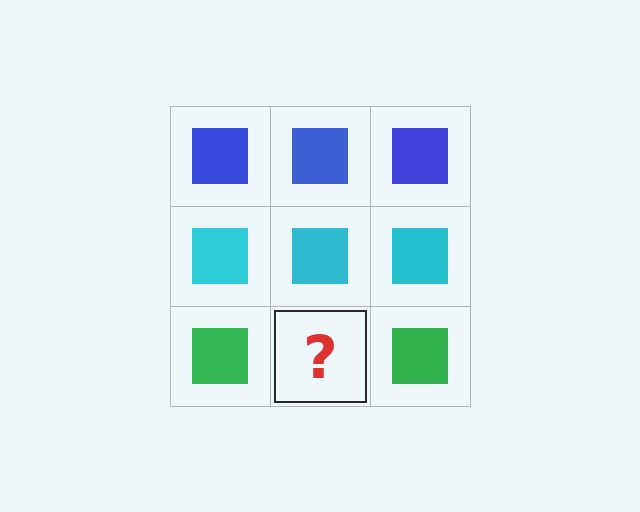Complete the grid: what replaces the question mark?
The question mark should be replaced with a green square.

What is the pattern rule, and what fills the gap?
The rule is that each row has a consistent color. The gap should be filled with a green square.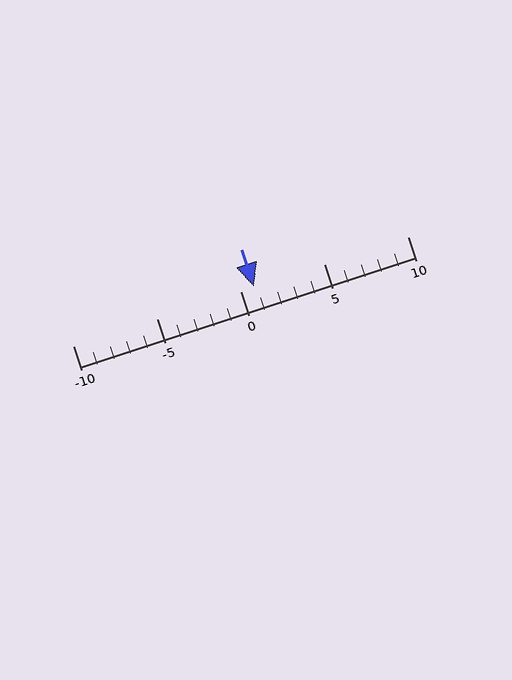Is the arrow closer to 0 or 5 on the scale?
The arrow is closer to 0.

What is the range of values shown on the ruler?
The ruler shows values from -10 to 10.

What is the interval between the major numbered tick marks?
The major tick marks are spaced 5 units apart.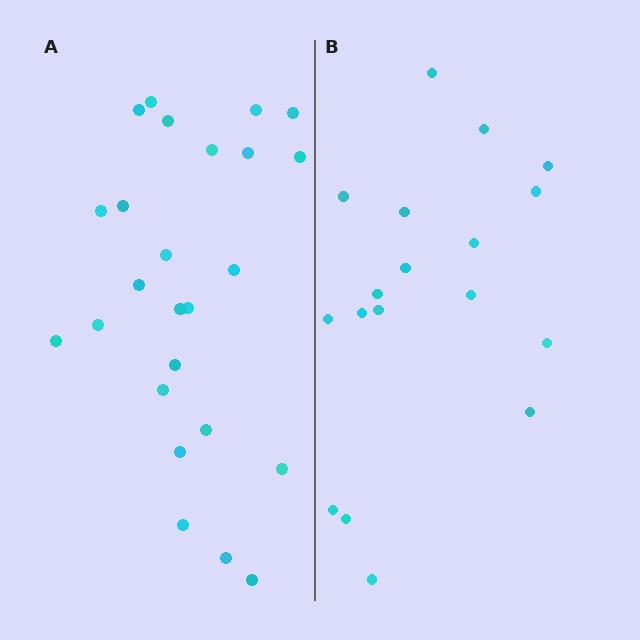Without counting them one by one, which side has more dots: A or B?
Region A (the left region) has more dots.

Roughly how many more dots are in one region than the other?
Region A has roughly 8 or so more dots than region B.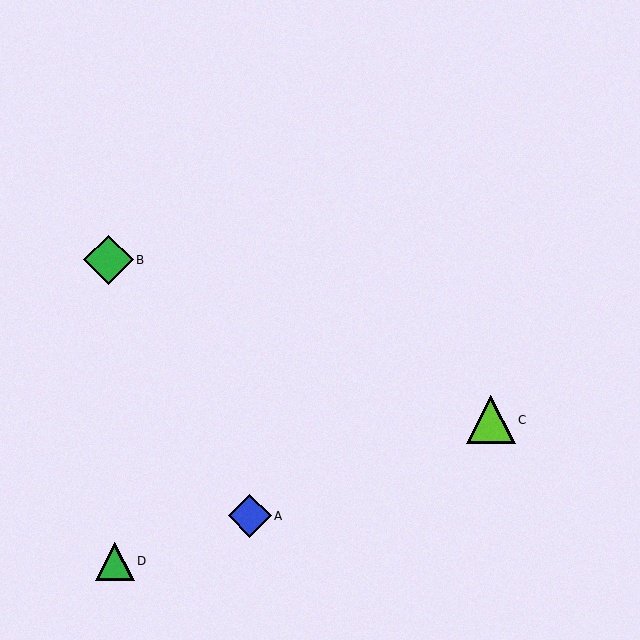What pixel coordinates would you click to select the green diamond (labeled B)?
Click at (109, 260) to select the green diamond B.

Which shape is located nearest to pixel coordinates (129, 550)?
The green triangle (labeled D) at (115, 561) is nearest to that location.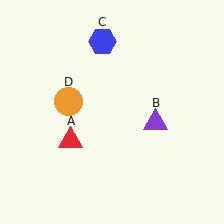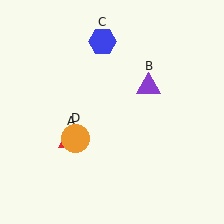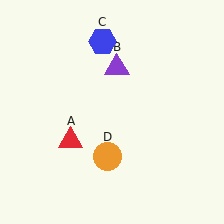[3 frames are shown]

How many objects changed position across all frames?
2 objects changed position: purple triangle (object B), orange circle (object D).